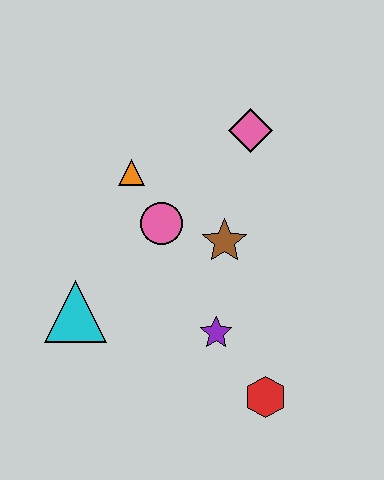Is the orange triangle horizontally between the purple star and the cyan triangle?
Yes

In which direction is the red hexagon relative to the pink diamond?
The red hexagon is below the pink diamond.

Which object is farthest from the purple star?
The pink diamond is farthest from the purple star.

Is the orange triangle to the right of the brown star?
No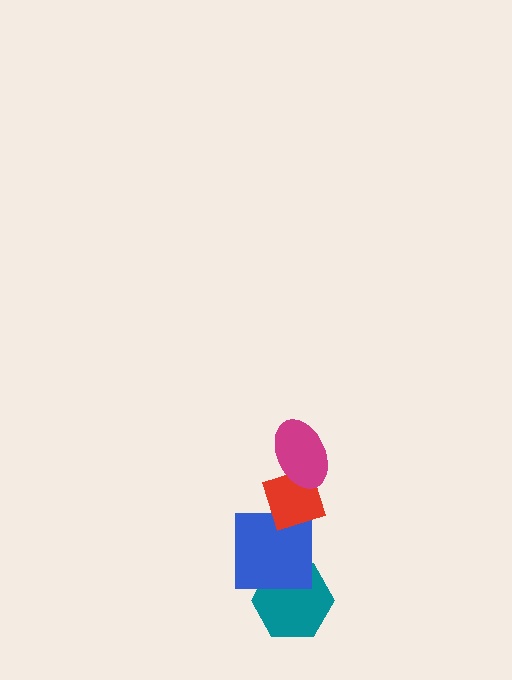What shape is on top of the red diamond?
The magenta ellipse is on top of the red diamond.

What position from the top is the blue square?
The blue square is 3rd from the top.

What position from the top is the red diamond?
The red diamond is 2nd from the top.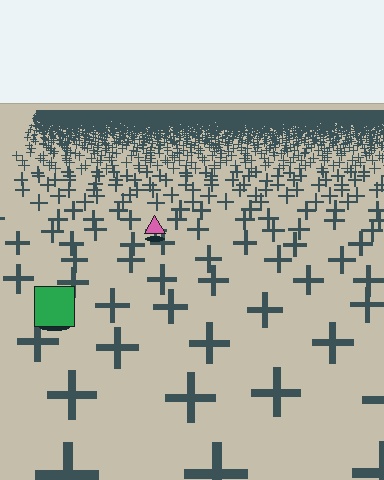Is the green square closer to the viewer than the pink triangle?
Yes. The green square is closer — you can tell from the texture gradient: the ground texture is coarser near it.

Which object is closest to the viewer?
The green square is closest. The texture marks near it are larger and more spread out.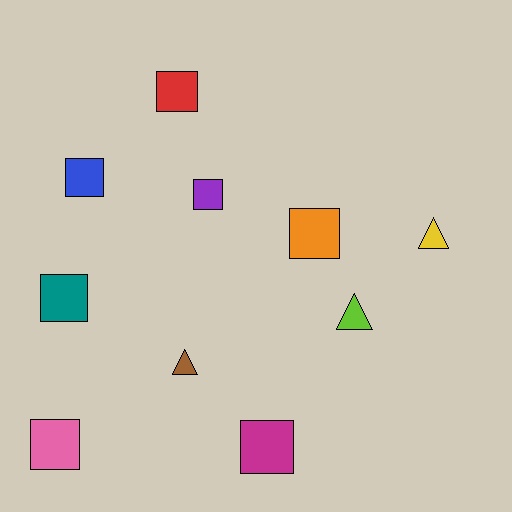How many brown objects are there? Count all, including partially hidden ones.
There is 1 brown object.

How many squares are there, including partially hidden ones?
There are 7 squares.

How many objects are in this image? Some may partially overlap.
There are 10 objects.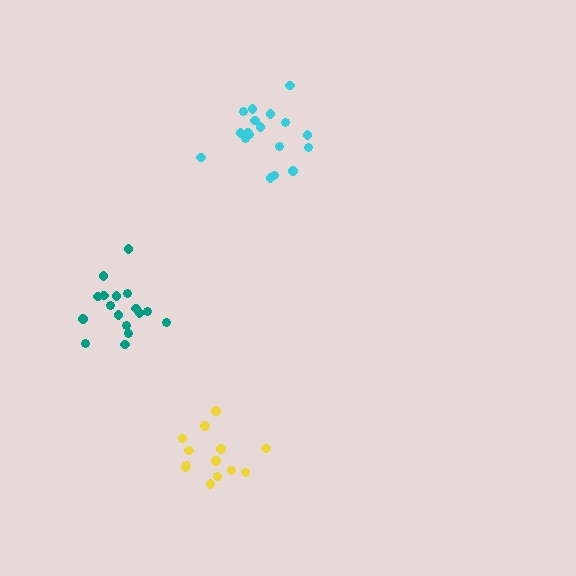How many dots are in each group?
Group 1: 17 dots, Group 2: 13 dots, Group 3: 18 dots (48 total).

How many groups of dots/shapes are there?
There are 3 groups.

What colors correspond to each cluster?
The clusters are colored: teal, yellow, cyan.